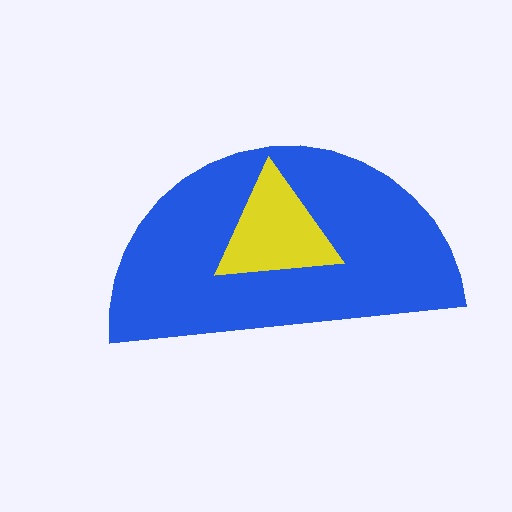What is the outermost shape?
The blue semicircle.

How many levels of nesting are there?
2.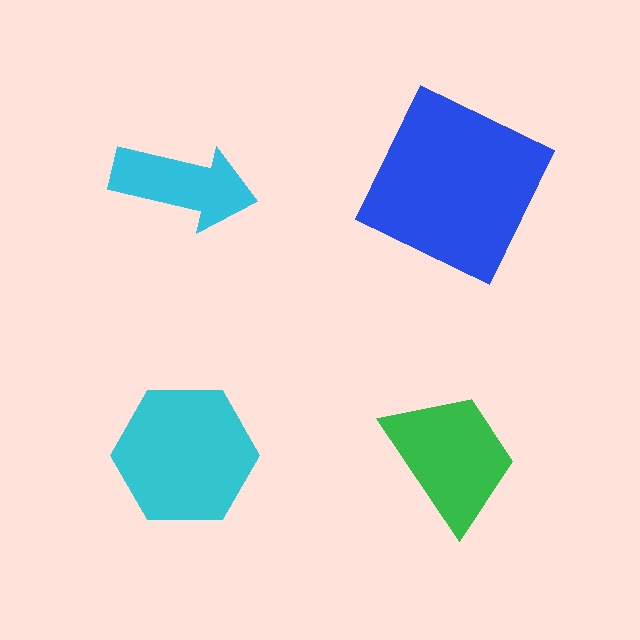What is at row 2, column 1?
A cyan hexagon.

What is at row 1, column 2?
A blue square.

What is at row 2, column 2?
A green trapezoid.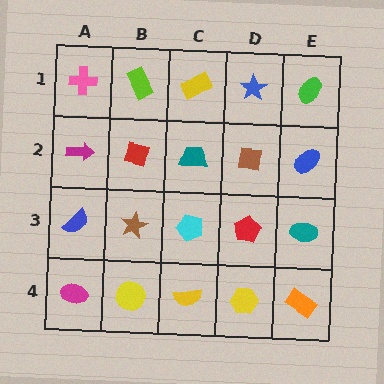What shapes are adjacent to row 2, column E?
A green ellipse (row 1, column E), a teal ellipse (row 3, column E), a brown square (row 2, column D).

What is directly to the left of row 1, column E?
A blue star.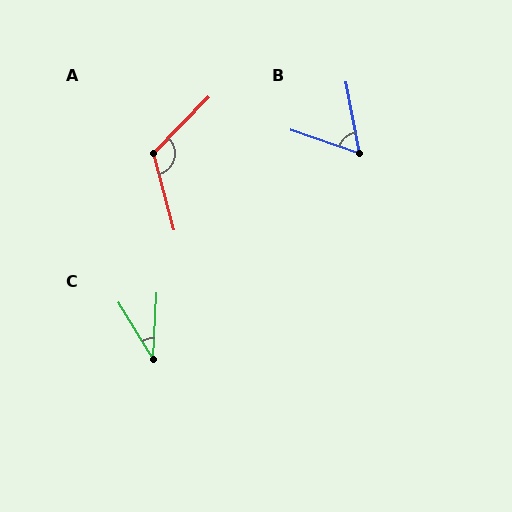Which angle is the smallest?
C, at approximately 34 degrees.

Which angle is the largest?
A, at approximately 121 degrees.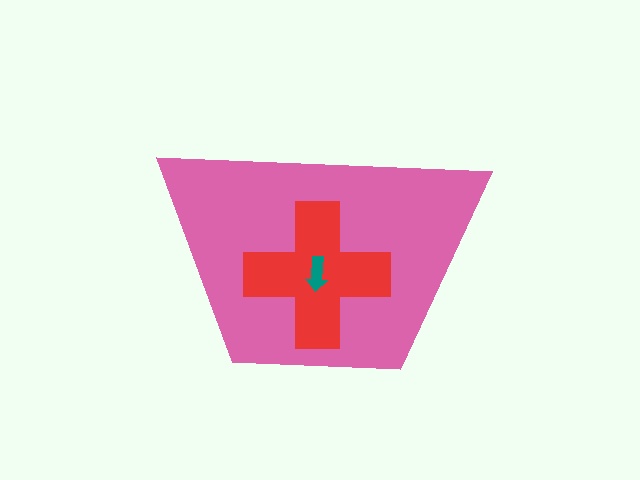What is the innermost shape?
The teal arrow.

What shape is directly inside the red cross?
The teal arrow.